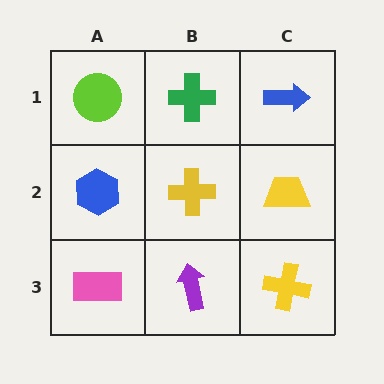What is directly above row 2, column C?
A blue arrow.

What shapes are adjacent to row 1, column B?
A yellow cross (row 2, column B), a lime circle (row 1, column A), a blue arrow (row 1, column C).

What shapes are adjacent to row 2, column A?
A lime circle (row 1, column A), a pink rectangle (row 3, column A), a yellow cross (row 2, column B).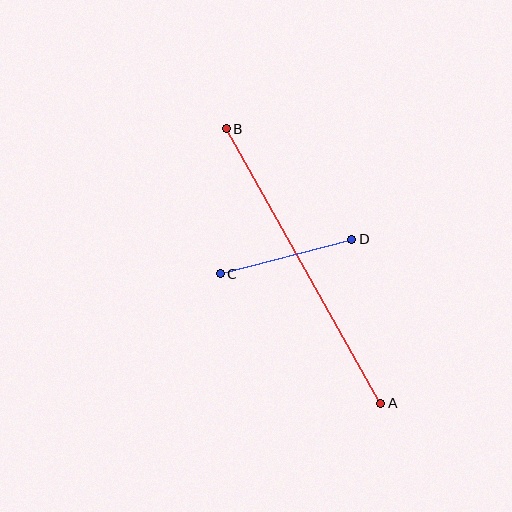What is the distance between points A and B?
The distance is approximately 315 pixels.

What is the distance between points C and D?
The distance is approximately 136 pixels.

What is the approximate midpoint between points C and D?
The midpoint is at approximately (286, 256) pixels.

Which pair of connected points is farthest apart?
Points A and B are farthest apart.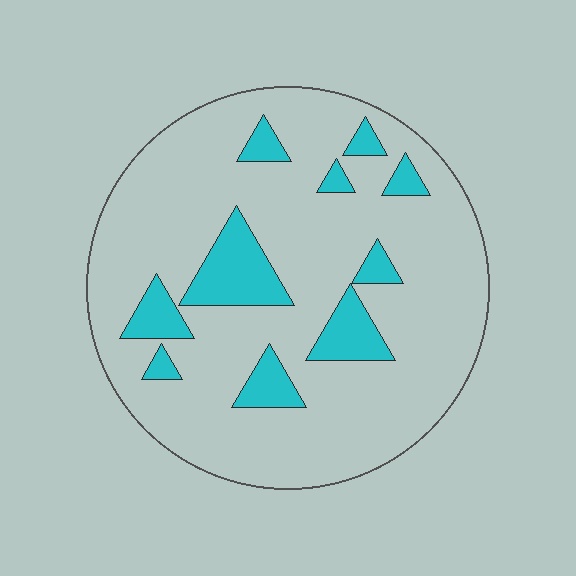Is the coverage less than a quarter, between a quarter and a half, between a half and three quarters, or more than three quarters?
Less than a quarter.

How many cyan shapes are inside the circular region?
10.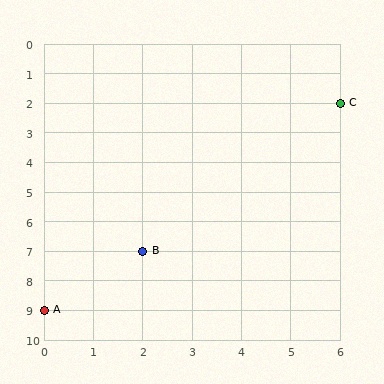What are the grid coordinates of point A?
Point A is at grid coordinates (0, 9).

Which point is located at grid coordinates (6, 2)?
Point C is at (6, 2).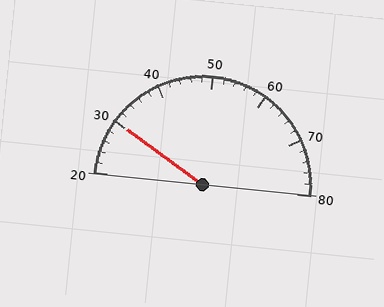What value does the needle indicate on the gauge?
The needle indicates approximately 30.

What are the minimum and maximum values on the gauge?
The gauge ranges from 20 to 80.